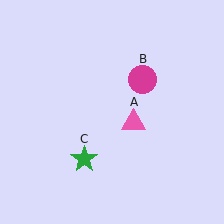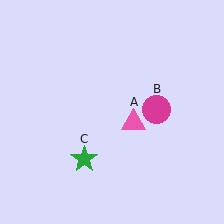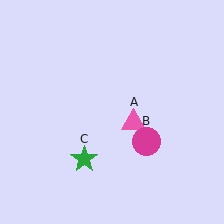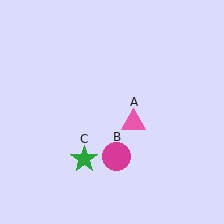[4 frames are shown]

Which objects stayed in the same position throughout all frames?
Pink triangle (object A) and green star (object C) remained stationary.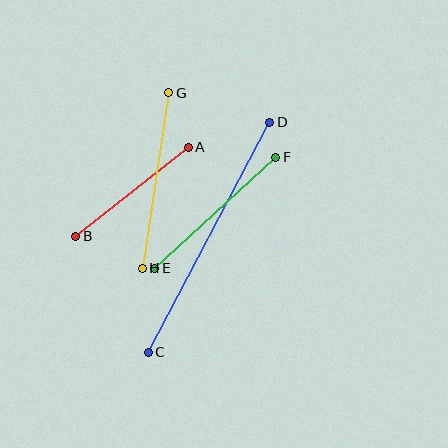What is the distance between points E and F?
The distance is approximately 164 pixels.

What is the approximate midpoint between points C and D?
The midpoint is at approximately (209, 237) pixels.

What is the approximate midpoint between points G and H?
The midpoint is at approximately (155, 180) pixels.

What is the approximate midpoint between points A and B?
The midpoint is at approximately (132, 192) pixels.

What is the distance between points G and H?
The distance is approximately 177 pixels.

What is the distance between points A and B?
The distance is approximately 144 pixels.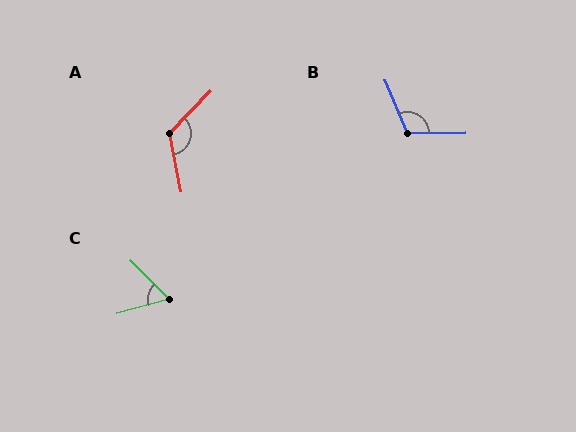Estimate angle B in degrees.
Approximately 112 degrees.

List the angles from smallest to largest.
C (61°), B (112°), A (125°).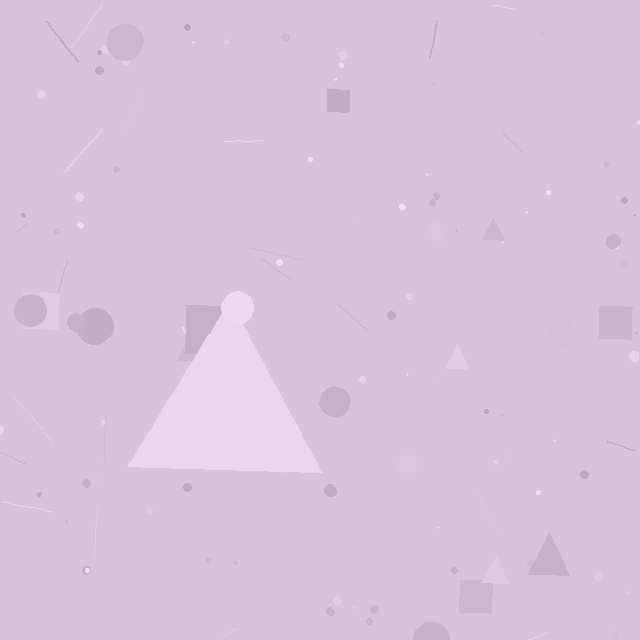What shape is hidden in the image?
A triangle is hidden in the image.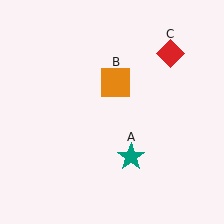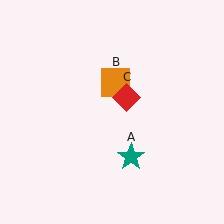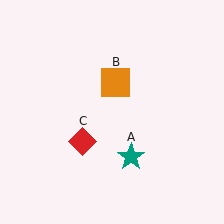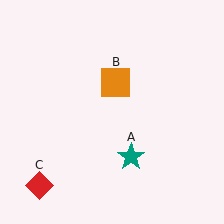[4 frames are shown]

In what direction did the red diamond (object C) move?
The red diamond (object C) moved down and to the left.